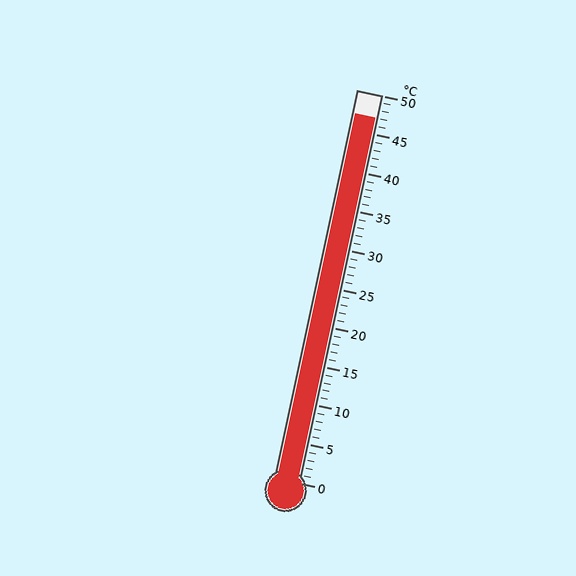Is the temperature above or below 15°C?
The temperature is above 15°C.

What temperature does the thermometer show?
The thermometer shows approximately 47°C.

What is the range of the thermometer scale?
The thermometer scale ranges from 0°C to 50°C.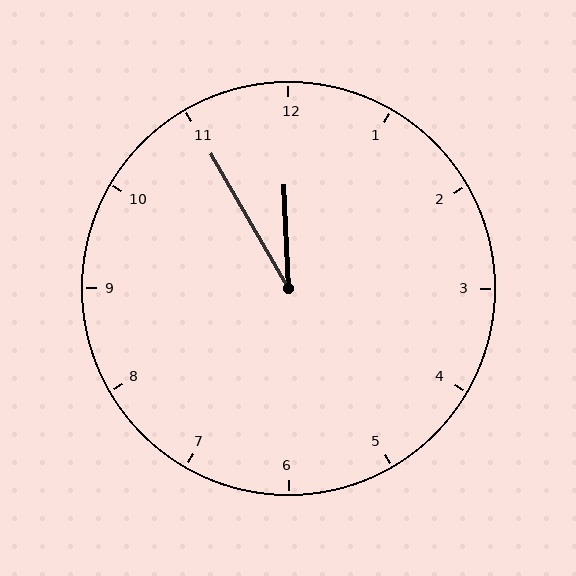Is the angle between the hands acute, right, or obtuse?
It is acute.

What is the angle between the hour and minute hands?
Approximately 28 degrees.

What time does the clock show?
11:55.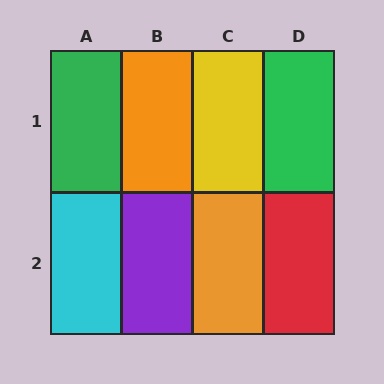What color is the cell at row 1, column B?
Orange.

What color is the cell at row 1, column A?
Green.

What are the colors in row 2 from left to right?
Cyan, purple, orange, red.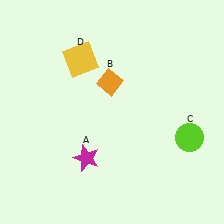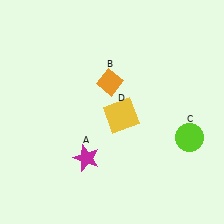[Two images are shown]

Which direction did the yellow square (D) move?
The yellow square (D) moved down.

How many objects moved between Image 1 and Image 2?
1 object moved between the two images.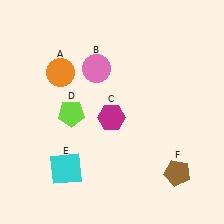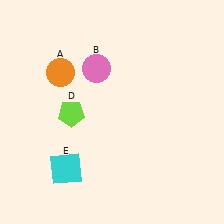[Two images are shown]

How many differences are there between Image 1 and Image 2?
There are 2 differences between the two images.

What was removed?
The magenta hexagon (C), the brown pentagon (F) were removed in Image 2.